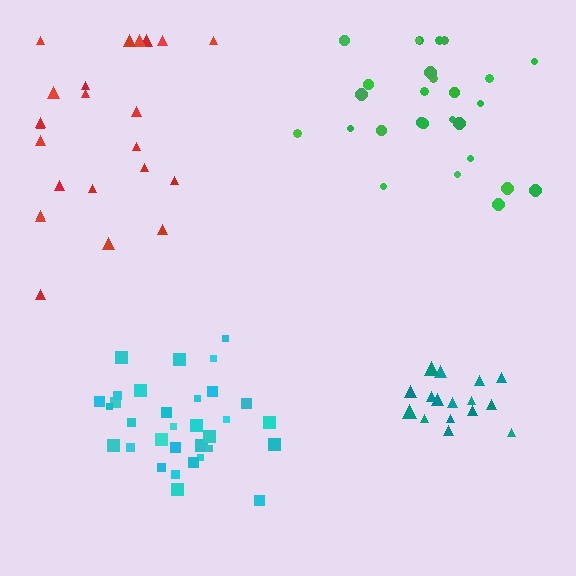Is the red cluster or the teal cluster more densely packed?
Teal.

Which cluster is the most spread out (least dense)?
Red.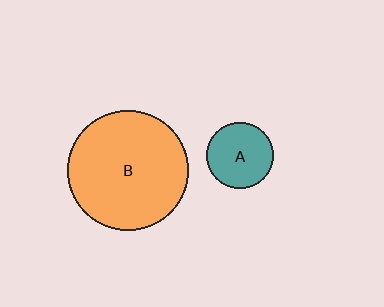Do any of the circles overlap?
No, none of the circles overlap.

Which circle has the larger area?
Circle B (orange).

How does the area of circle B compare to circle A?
Approximately 3.3 times.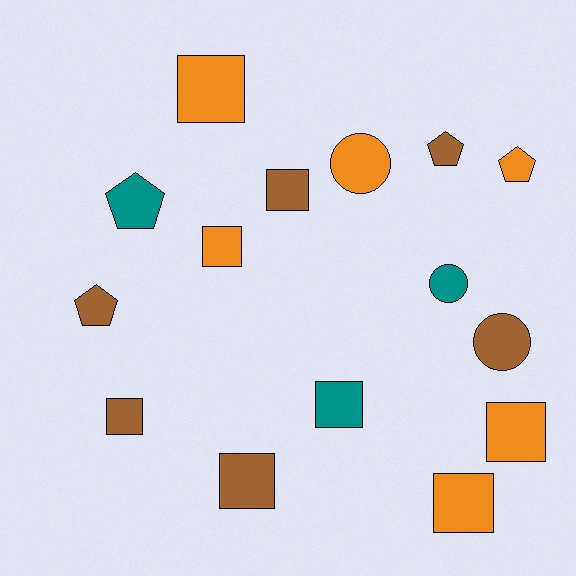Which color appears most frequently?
Brown, with 6 objects.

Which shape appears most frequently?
Square, with 8 objects.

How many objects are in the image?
There are 15 objects.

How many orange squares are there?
There are 4 orange squares.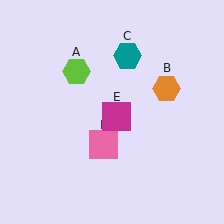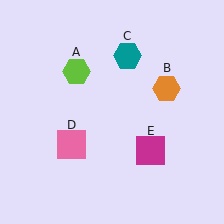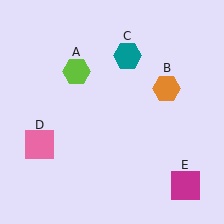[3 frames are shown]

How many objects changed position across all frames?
2 objects changed position: pink square (object D), magenta square (object E).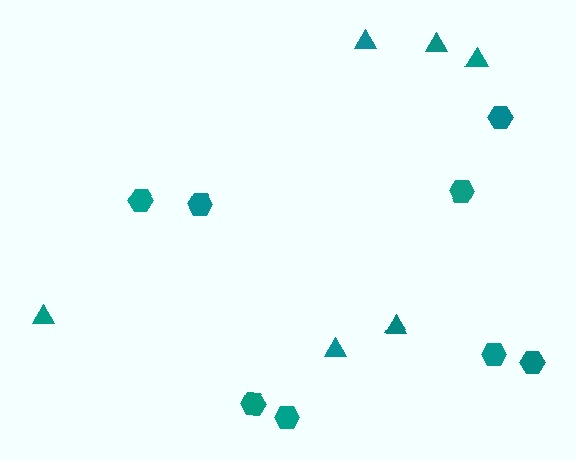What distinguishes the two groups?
There are 2 groups: one group of triangles (6) and one group of hexagons (8).